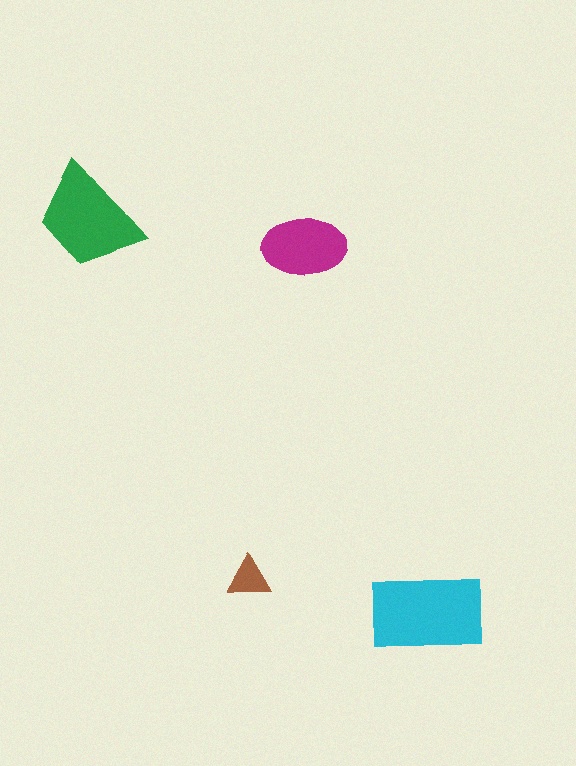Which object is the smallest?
The brown triangle.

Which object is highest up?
The green trapezoid is topmost.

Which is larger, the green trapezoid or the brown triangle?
The green trapezoid.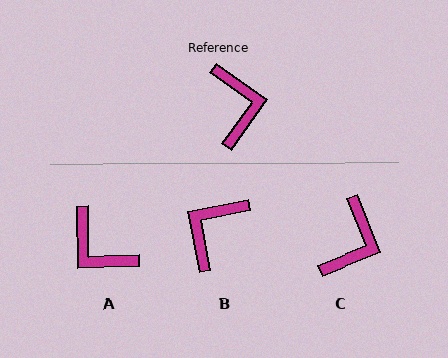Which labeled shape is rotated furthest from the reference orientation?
A, about 143 degrees away.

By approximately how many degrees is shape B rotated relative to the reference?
Approximately 137 degrees counter-clockwise.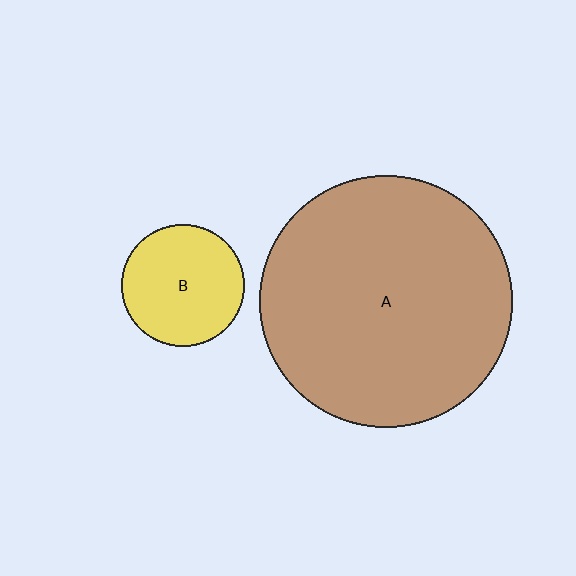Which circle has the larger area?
Circle A (brown).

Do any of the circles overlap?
No, none of the circles overlap.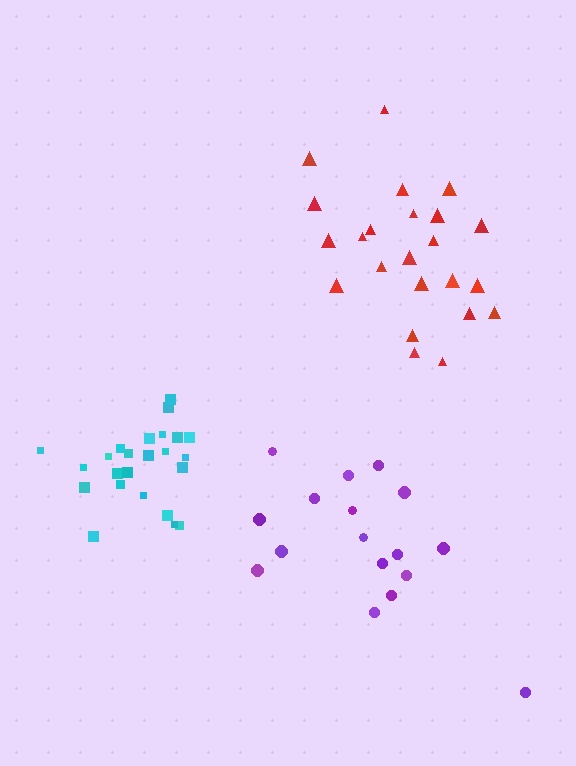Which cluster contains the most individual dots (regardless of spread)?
Cyan (24).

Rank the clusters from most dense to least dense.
cyan, red, purple.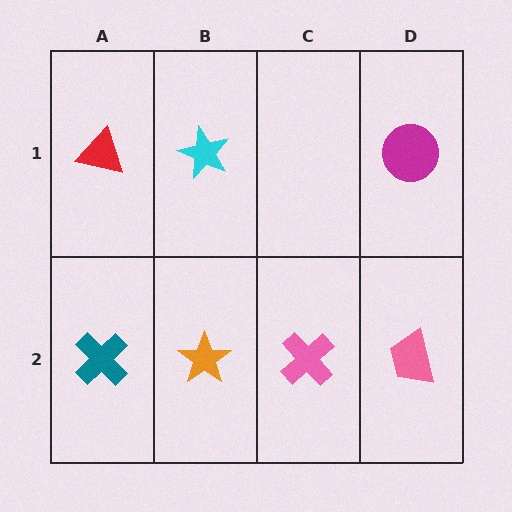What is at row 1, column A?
A red triangle.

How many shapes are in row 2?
4 shapes.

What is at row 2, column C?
A pink cross.